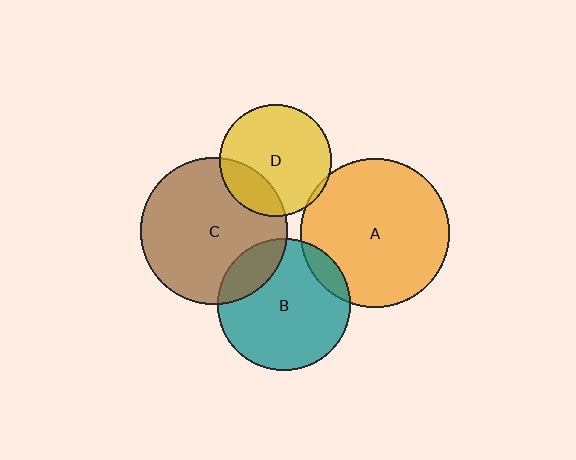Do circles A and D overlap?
Yes.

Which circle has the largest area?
Circle A (orange).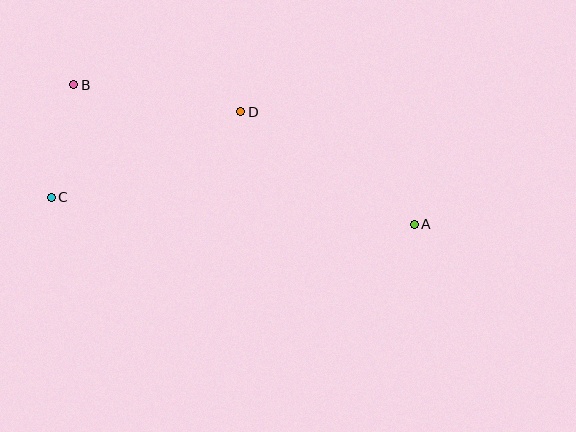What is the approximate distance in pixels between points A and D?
The distance between A and D is approximately 207 pixels.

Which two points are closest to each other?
Points B and C are closest to each other.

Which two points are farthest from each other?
Points A and B are farthest from each other.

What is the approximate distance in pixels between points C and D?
The distance between C and D is approximately 208 pixels.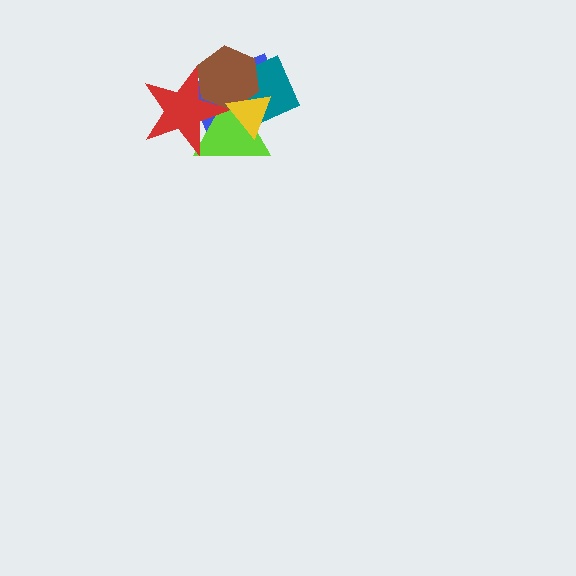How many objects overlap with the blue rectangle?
5 objects overlap with the blue rectangle.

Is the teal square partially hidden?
Yes, it is partially covered by another shape.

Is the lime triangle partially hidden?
Yes, it is partially covered by another shape.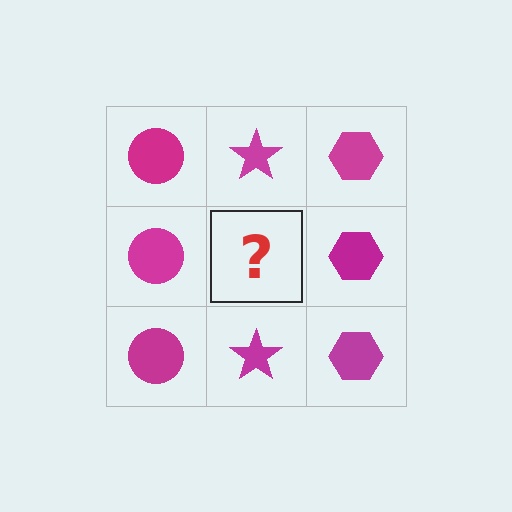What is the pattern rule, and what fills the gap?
The rule is that each column has a consistent shape. The gap should be filled with a magenta star.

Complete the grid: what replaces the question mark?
The question mark should be replaced with a magenta star.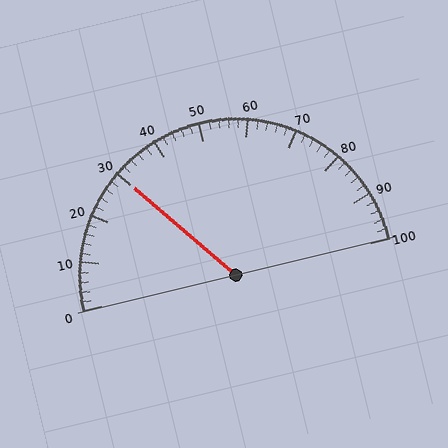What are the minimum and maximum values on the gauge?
The gauge ranges from 0 to 100.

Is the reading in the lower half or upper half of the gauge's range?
The reading is in the lower half of the range (0 to 100).